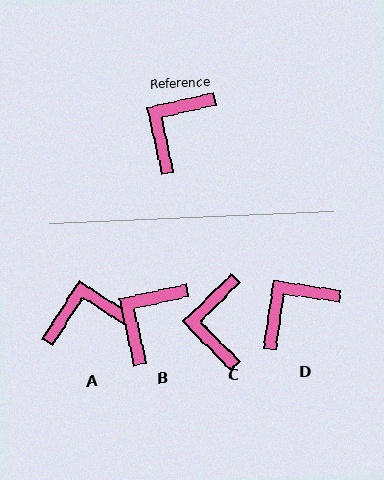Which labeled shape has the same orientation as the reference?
B.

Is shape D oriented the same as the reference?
No, it is off by about 20 degrees.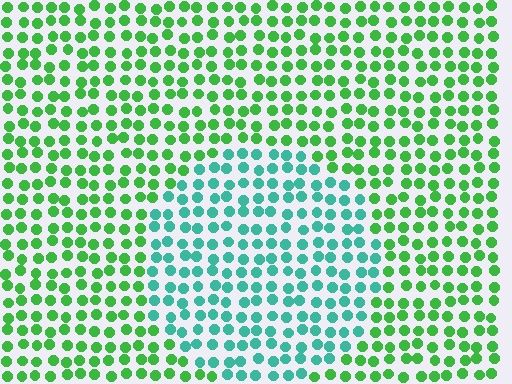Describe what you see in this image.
The image is filled with small green elements in a uniform arrangement. A circle-shaped region is visible where the elements are tinted to a slightly different hue, forming a subtle color boundary.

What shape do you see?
I see a circle.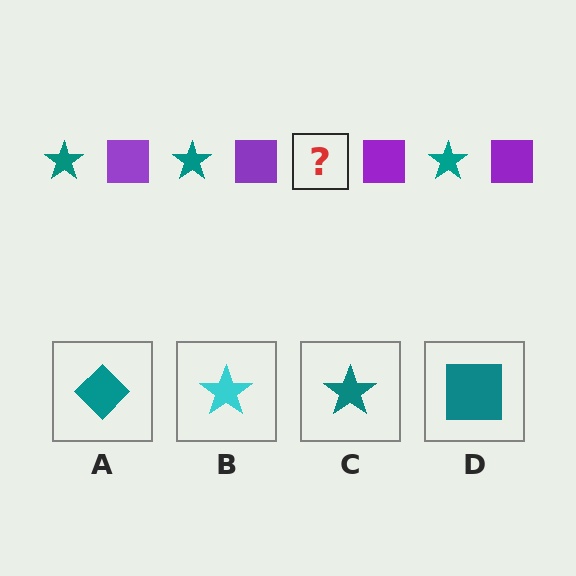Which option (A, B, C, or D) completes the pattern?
C.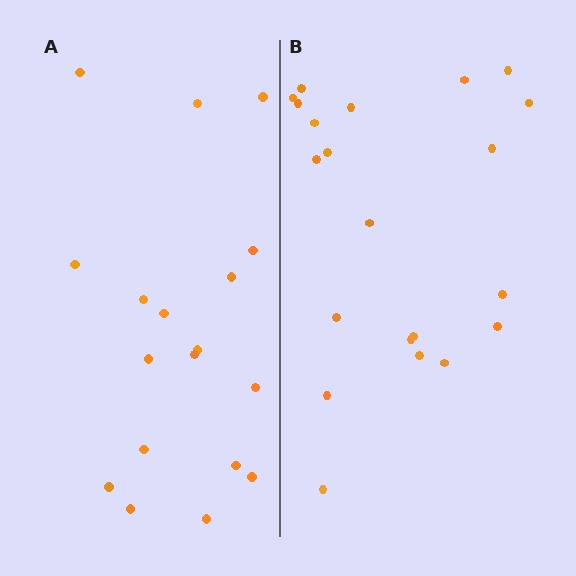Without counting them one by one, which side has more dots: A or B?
Region B (the right region) has more dots.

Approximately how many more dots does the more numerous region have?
Region B has just a few more — roughly 2 or 3 more dots than region A.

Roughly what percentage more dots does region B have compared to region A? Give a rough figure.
About 15% more.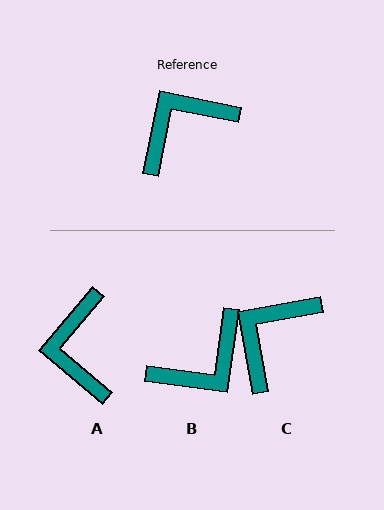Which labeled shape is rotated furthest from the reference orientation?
B, about 176 degrees away.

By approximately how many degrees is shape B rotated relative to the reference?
Approximately 176 degrees clockwise.